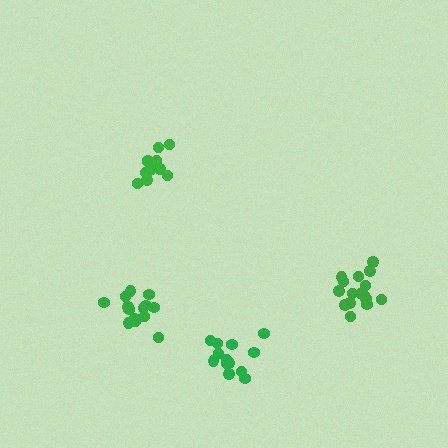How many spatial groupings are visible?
There are 4 spatial groupings.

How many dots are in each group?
Group 1: 15 dots, Group 2: 16 dots, Group 3: 13 dots, Group 4: 11 dots (55 total).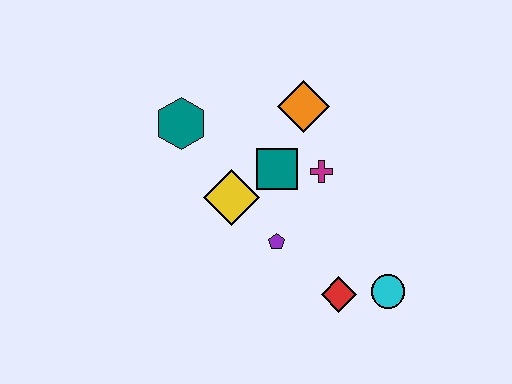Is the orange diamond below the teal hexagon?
No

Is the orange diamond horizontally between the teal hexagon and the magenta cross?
Yes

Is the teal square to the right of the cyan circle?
No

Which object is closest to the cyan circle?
The red diamond is closest to the cyan circle.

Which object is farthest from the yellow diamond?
The cyan circle is farthest from the yellow diamond.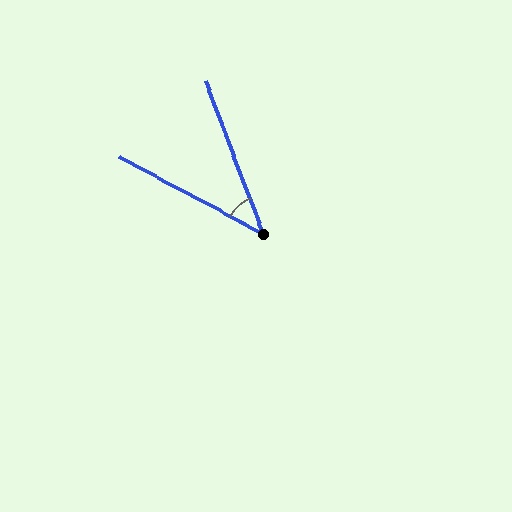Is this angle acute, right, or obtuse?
It is acute.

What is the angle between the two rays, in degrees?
Approximately 41 degrees.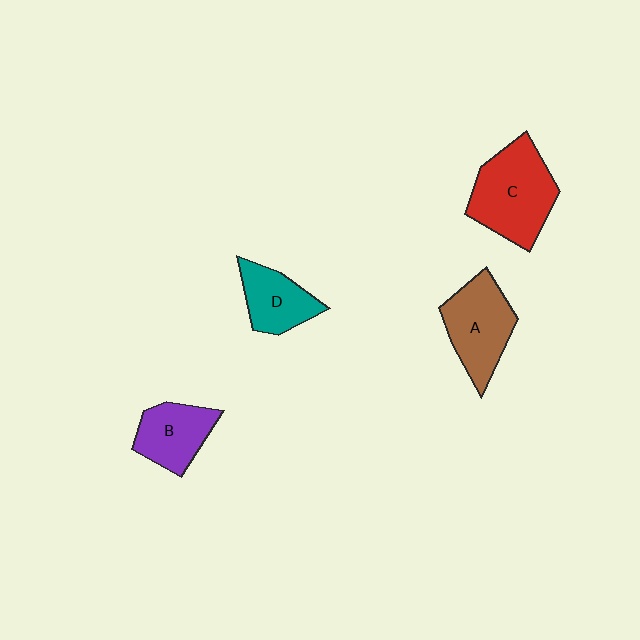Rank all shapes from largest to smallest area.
From largest to smallest: C (red), A (brown), B (purple), D (teal).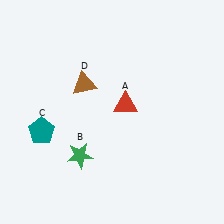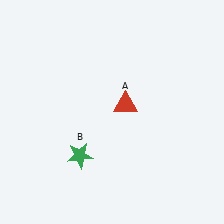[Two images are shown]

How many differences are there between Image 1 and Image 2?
There are 2 differences between the two images.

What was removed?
The teal pentagon (C), the brown triangle (D) were removed in Image 2.